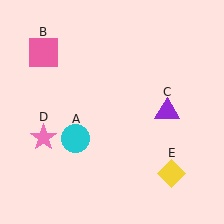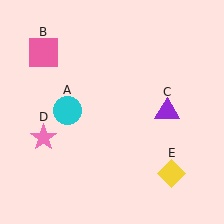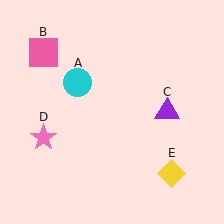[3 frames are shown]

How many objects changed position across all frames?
1 object changed position: cyan circle (object A).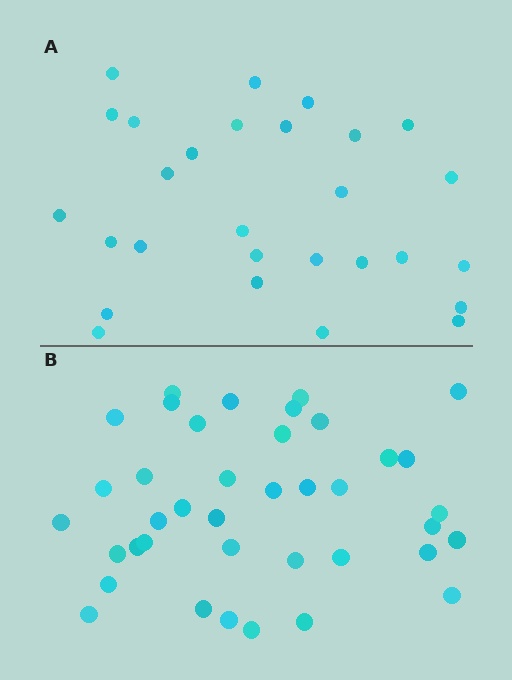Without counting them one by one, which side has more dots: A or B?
Region B (the bottom region) has more dots.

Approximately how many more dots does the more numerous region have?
Region B has roughly 12 or so more dots than region A.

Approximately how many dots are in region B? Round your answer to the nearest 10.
About 40 dots. (The exact count is 39, which rounds to 40.)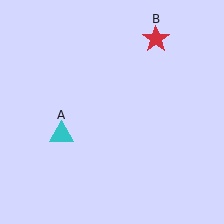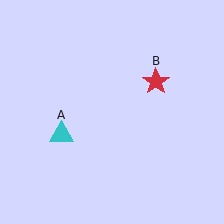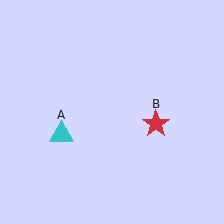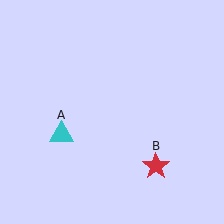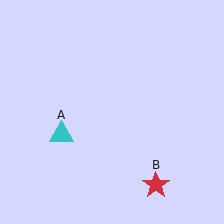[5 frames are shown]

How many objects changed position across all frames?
1 object changed position: red star (object B).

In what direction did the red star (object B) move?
The red star (object B) moved down.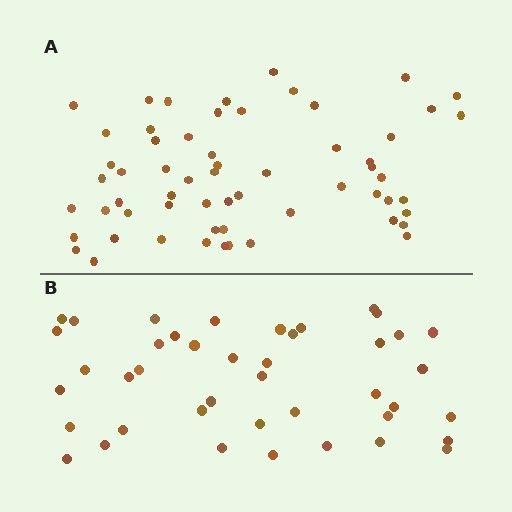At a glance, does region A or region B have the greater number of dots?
Region A (the top region) has more dots.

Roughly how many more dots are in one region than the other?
Region A has approximately 20 more dots than region B.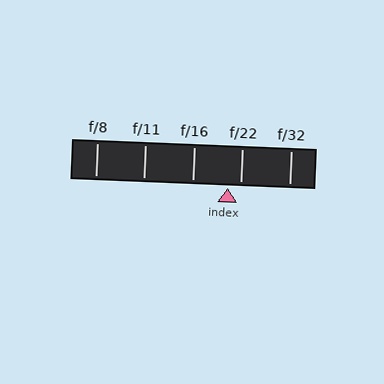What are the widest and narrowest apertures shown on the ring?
The widest aperture shown is f/8 and the narrowest is f/32.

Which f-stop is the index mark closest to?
The index mark is closest to f/22.